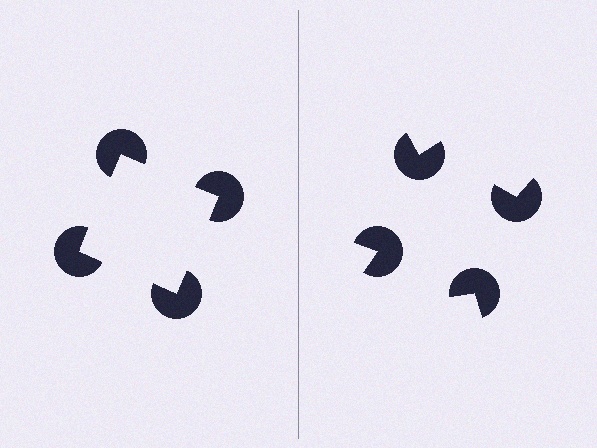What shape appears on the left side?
An illusory square.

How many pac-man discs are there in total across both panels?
8 — 4 on each side.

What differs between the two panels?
The pac-man discs are positioned identically on both sides; only the wedge orientations differ. On the left they align to a square; on the right they are misaligned.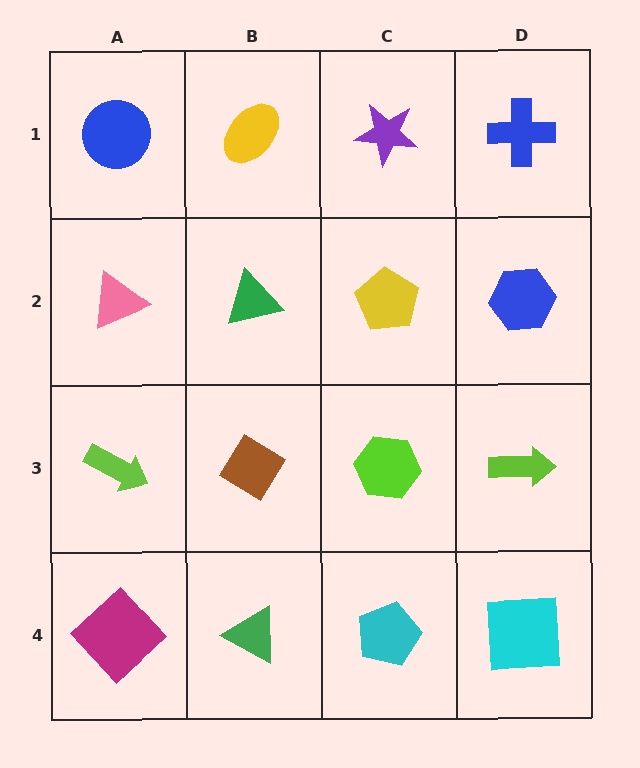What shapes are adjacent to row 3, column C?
A yellow pentagon (row 2, column C), a cyan pentagon (row 4, column C), a brown diamond (row 3, column B), a lime arrow (row 3, column D).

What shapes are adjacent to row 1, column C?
A yellow pentagon (row 2, column C), a yellow ellipse (row 1, column B), a blue cross (row 1, column D).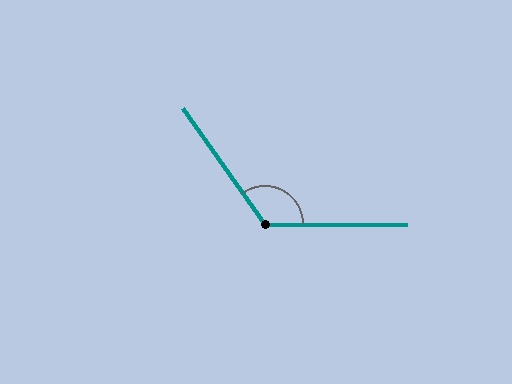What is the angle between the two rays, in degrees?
Approximately 125 degrees.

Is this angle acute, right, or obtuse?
It is obtuse.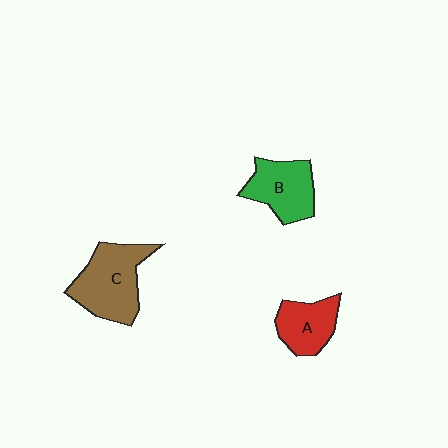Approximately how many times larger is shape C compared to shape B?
Approximately 1.3 times.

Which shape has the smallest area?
Shape A (red).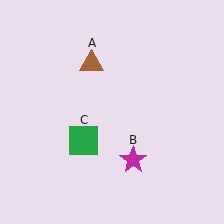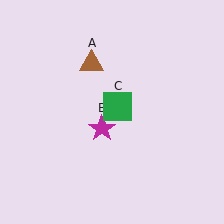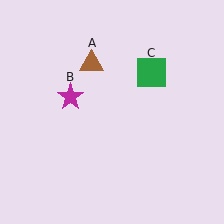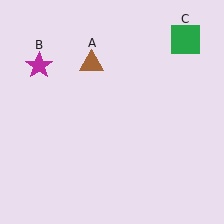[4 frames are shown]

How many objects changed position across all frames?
2 objects changed position: magenta star (object B), green square (object C).